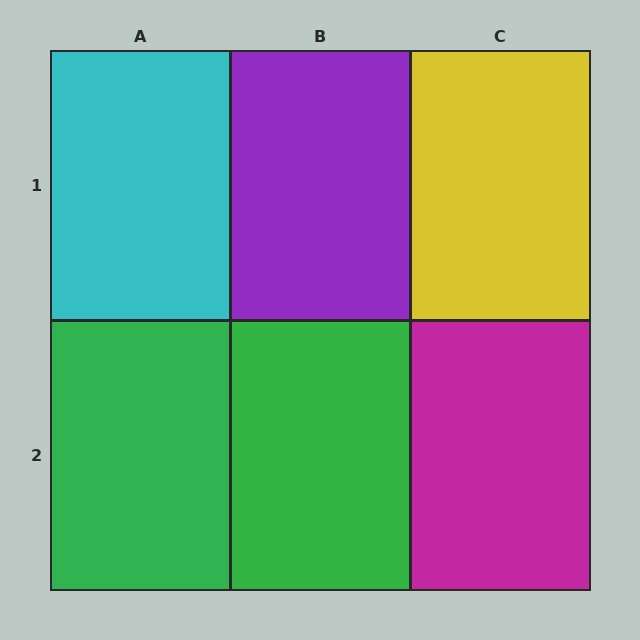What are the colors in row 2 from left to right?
Green, green, magenta.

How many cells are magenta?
1 cell is magenta.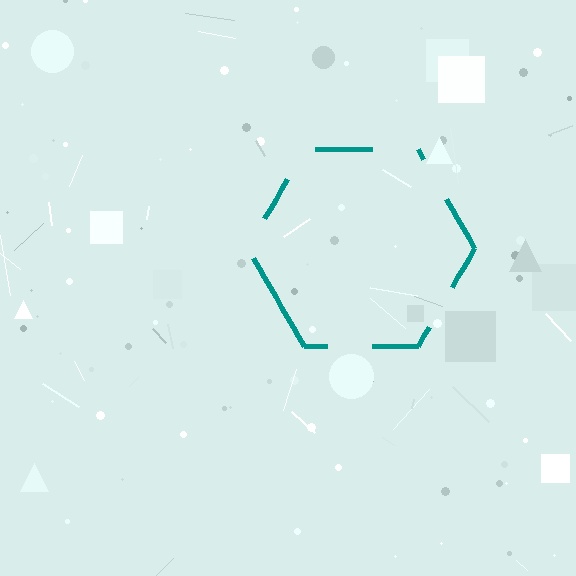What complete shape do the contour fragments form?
The contour fragments form a hexagon.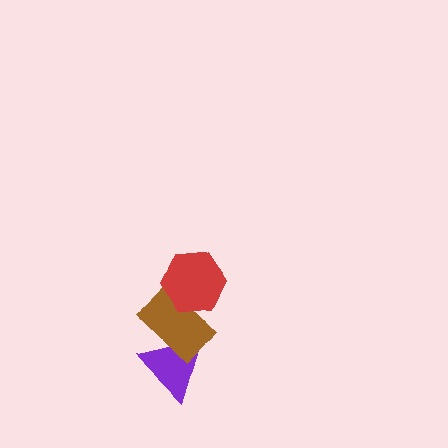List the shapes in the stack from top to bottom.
From top to bottom: the red hexagon, the brown rectangle, the purple triangle.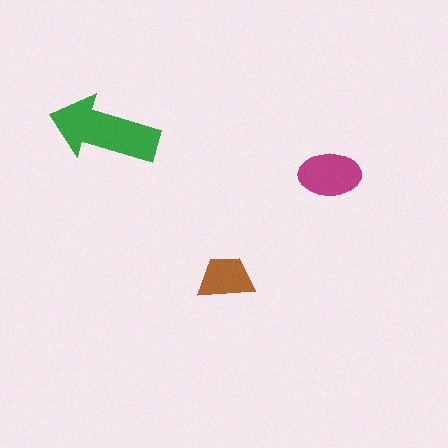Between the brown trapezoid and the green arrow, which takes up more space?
The green arrow.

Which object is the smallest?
The brown trapezoid.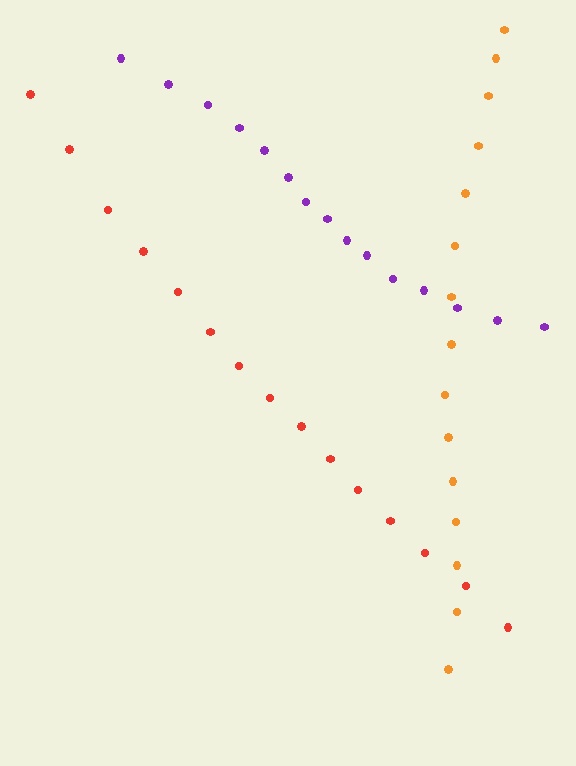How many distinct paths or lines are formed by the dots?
There are 3 distinct paths.